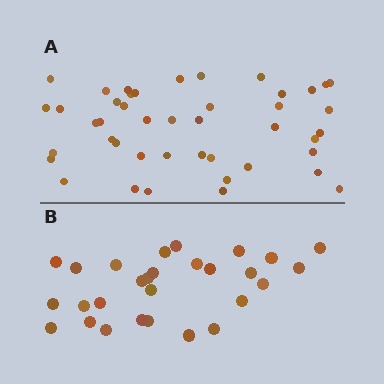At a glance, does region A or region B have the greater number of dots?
Region A (the top region) has more dots.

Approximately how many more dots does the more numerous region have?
Region A has approximately 15 more dots than region B.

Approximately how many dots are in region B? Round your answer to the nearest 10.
About 30 dots. (The exact count is 28, which rounds to 30.)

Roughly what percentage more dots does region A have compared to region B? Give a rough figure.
About 55% more.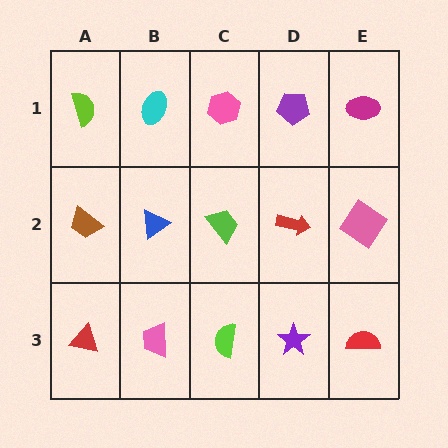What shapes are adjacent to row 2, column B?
A cyan ellipse (row 1, column B), a pink trapezoid (row 3, column B), a brown trapezoid (row 2, column A), a lime trapezoid (row 2, column C).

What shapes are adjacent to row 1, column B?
A blue triangle (row 2, column B), a lime semicircle (row 1, column A), a pink hexagon (row 1, column C).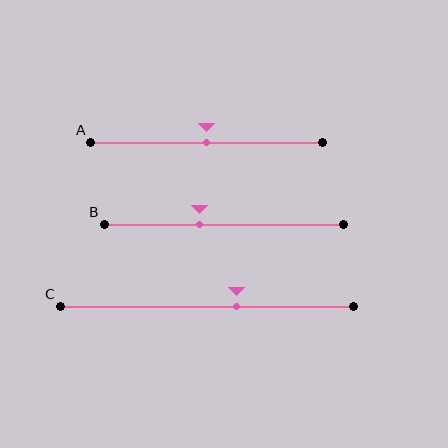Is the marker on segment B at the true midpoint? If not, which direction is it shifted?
No, the marker on segment B is shifted to the left by about 10% of the segment length.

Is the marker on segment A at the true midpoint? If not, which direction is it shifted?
Yes, the marker on segment A is at the true midpoint.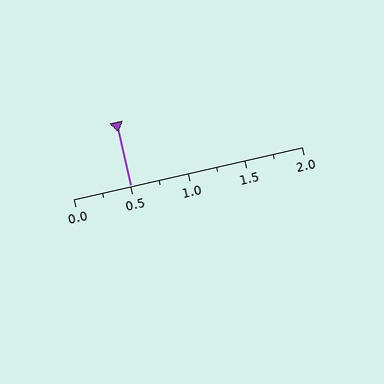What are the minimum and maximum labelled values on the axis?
The axis runs from 0.0 to 2.0.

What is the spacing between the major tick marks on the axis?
The major ticks are spaced 0.5 apart.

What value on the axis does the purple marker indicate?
The marker indicates approximately 0.5.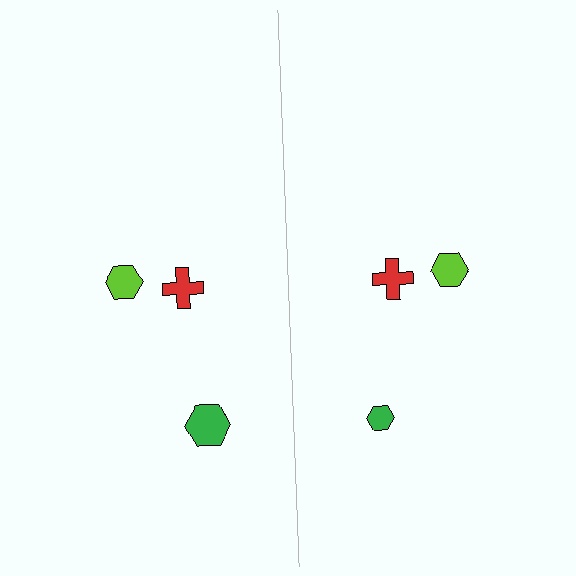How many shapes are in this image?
There are 6 shapes in this image.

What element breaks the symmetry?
The green hexagon on the right side has a different size than its mirror counterpart.